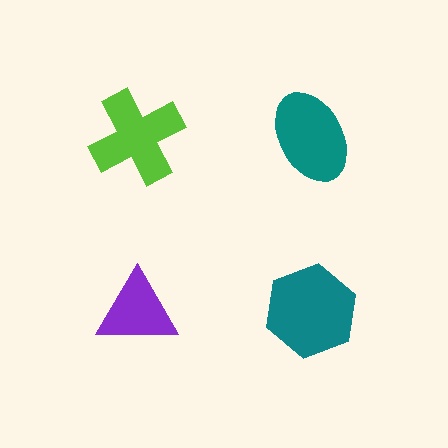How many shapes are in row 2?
2 shapes.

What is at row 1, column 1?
A lime cross.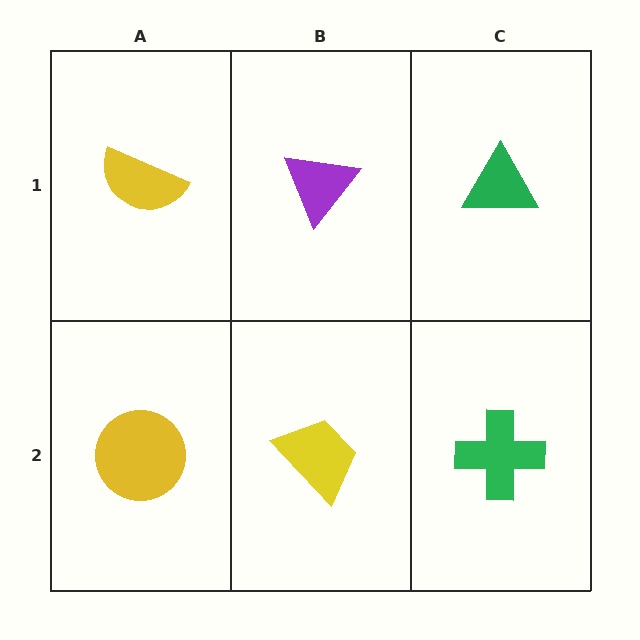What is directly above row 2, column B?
A purple triangle.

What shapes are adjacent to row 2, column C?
A green triangle (row 1, column C), a yellow trapezoid (row 2, column B).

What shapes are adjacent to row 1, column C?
A green cross (row 2, column C), a purple triangle (row 1, column B).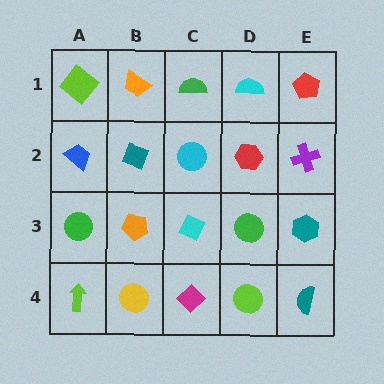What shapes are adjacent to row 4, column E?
A teal hexagon (row 3, column E), a lime circle (row 4, column D).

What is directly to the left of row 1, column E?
A cyan semicircle.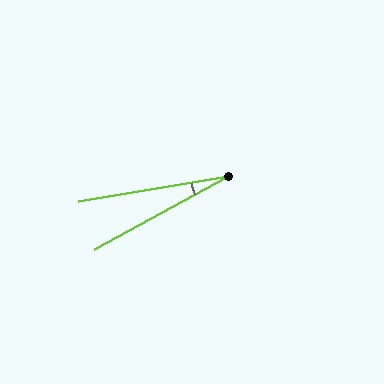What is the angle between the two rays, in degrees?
Approximately 19 degrees.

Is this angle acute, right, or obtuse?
It is acute.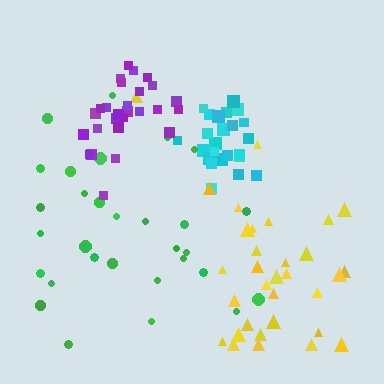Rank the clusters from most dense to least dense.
cyan, purple, yellow, green.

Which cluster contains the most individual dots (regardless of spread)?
Yellow (32).